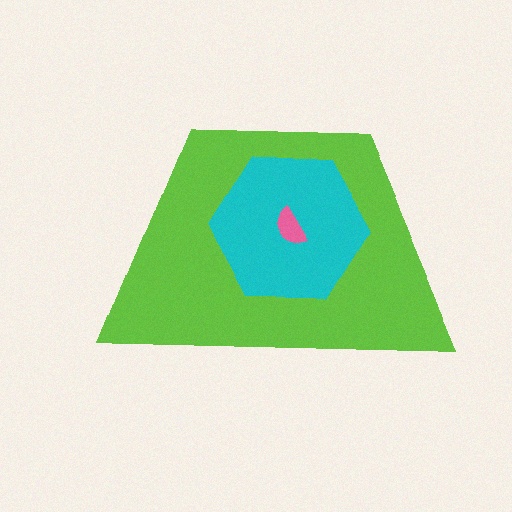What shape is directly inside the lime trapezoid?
The cyan hexagon.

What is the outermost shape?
The lime trapezoid.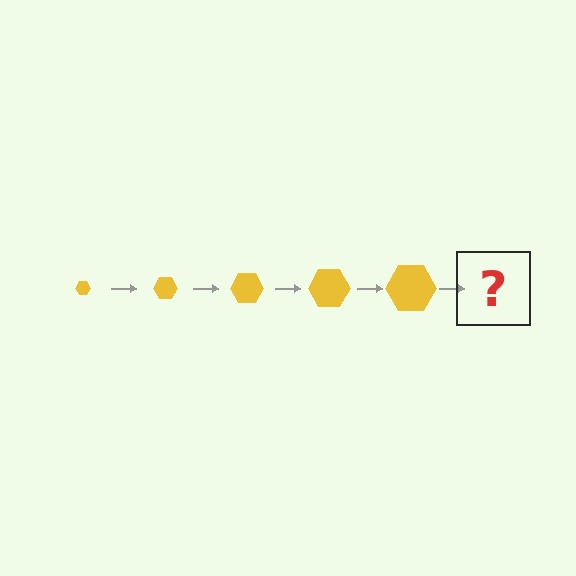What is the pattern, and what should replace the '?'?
The pattern is that the hexagon gets progressively larger each step. The '?' should be a yellow hexagon, larger than the previous one.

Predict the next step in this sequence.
The next step is a yellow hexagon, larger than the previous one.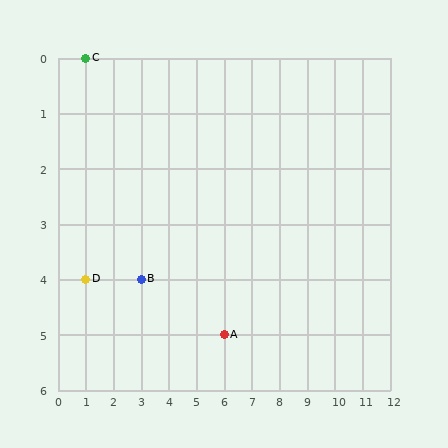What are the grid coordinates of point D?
Point D is at grid coordinates (1, 4).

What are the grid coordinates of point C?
Point C is at grid coordinates (1, 0).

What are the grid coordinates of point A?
Point A is at grid coordinates (6, 5).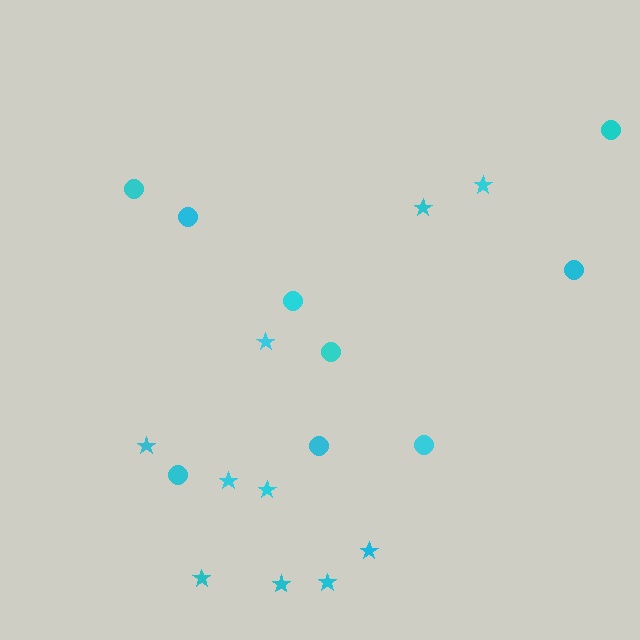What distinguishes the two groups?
There are 2 groups: one group of circles (9) and one group of stars (10).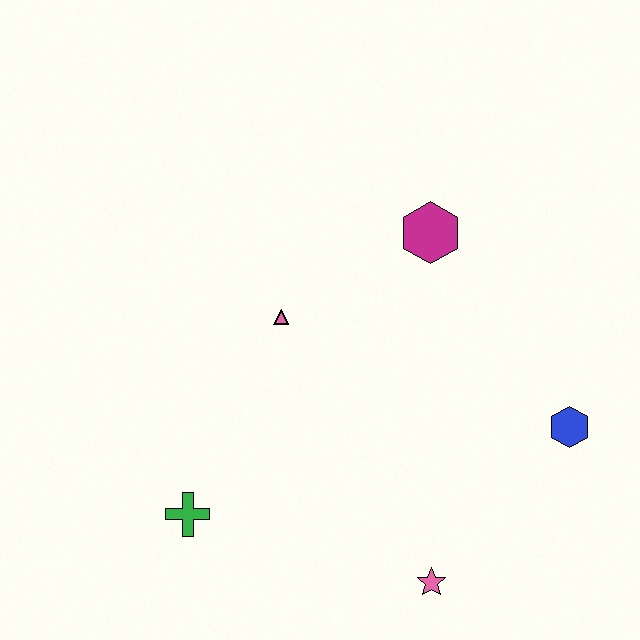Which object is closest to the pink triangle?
The magenta hexagon is closest to the pink triangle.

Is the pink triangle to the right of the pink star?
No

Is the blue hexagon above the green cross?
Yes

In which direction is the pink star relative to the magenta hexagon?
The pink star is below the magenta hexagon.